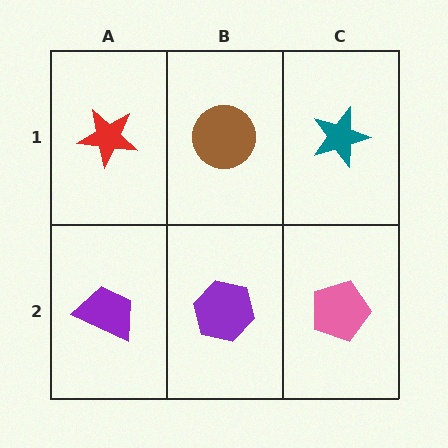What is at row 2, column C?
A pink pentagon.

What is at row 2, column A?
A purple trapezoid.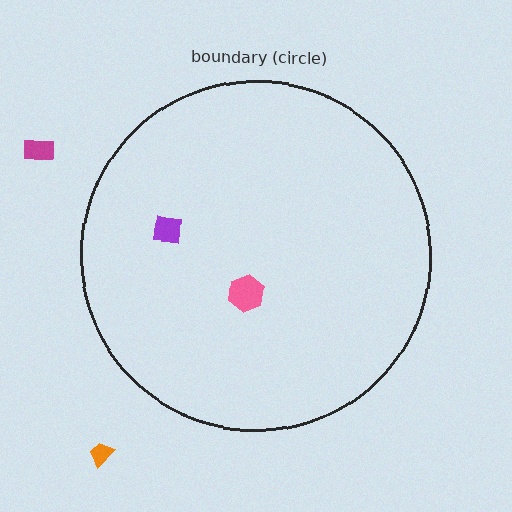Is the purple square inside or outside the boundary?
Inside.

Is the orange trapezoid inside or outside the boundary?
Outside.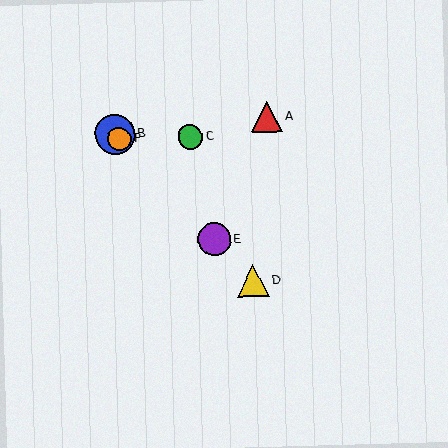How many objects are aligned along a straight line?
4 objects (B, D, E, F) are aligned along a straight line.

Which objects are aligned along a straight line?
Objects B, D, E, F are aligned along a straight line.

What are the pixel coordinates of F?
Object F is at (119, 139).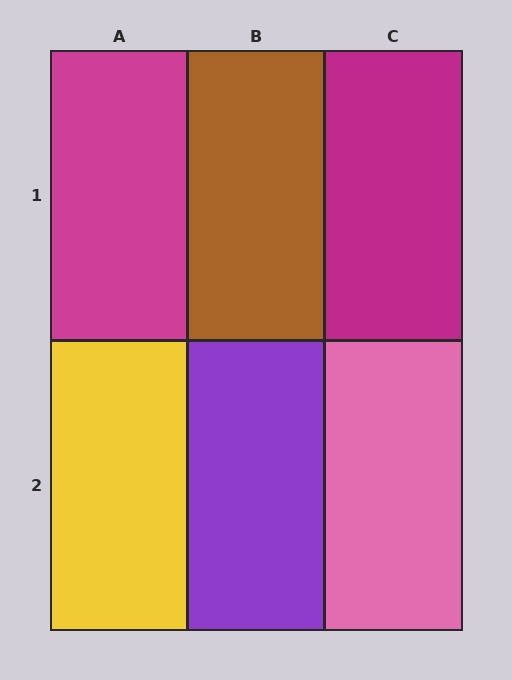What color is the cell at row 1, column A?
Magenta.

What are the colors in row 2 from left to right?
Yellow, purple, pink.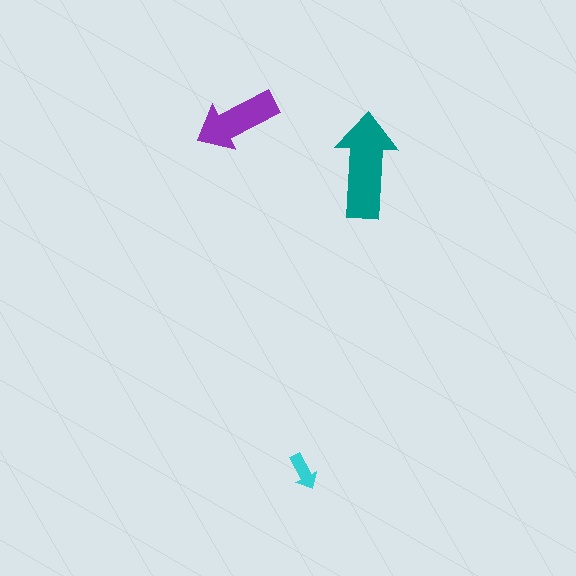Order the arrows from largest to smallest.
the teal one, the purple one, the cyan one.